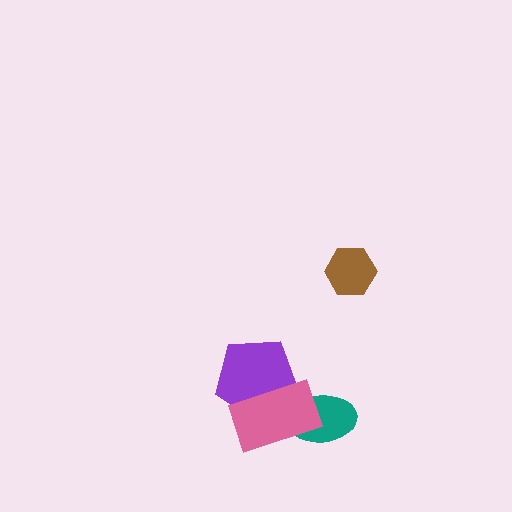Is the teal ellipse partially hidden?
Yes, it is partially covered by another shape.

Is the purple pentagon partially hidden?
Yes, it is partially covered by another shape.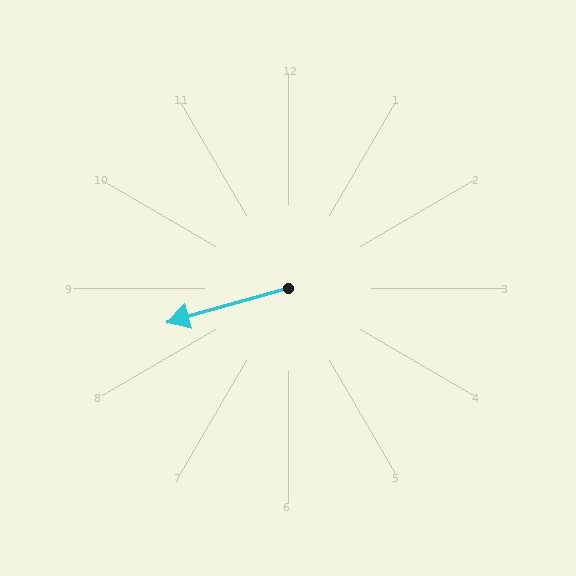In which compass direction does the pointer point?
West.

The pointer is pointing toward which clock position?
Roughly 8 o'clock.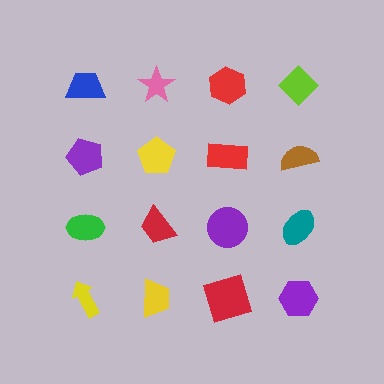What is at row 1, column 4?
A lime diamond.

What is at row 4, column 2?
A yellow trapezoid.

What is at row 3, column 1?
A green ellipse.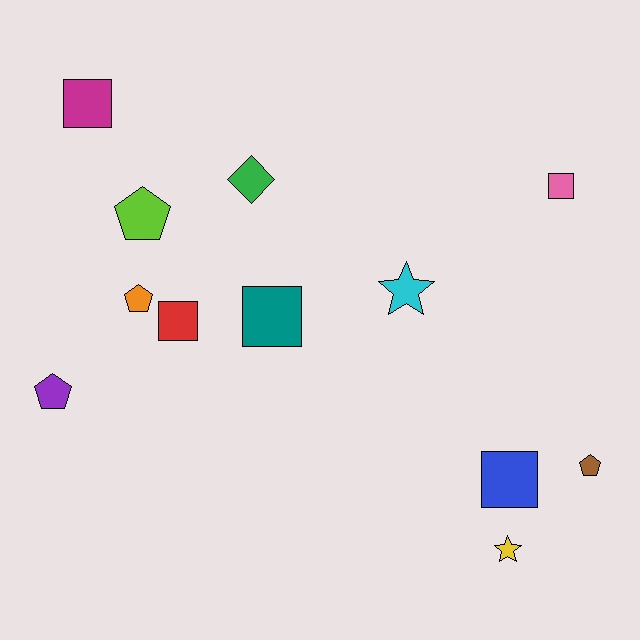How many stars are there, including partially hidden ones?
There are 2 stars.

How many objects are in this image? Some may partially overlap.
There are 12 objects.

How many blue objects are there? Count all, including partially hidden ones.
There is 1 blue object.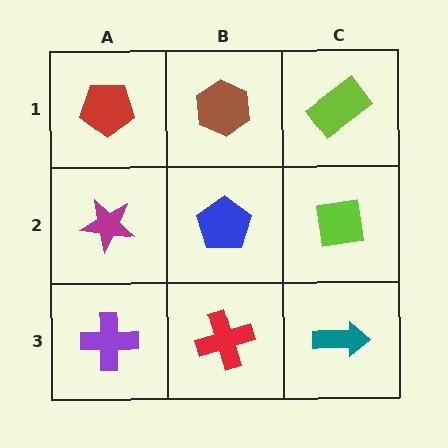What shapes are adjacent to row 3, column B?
A blue pentagon (row 2, column B), a purple cross (row 3, column A), a teal arrow (row 3, column C).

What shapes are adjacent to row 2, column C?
A lime rectangle (row 1, column C), a teal arrow (row 3, column C), a blue pentagon (row 2, column B).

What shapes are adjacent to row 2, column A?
A red pentagon (row 1, column A), a purple cross (row 3, column A), a blue pentagon (row 2, column B).